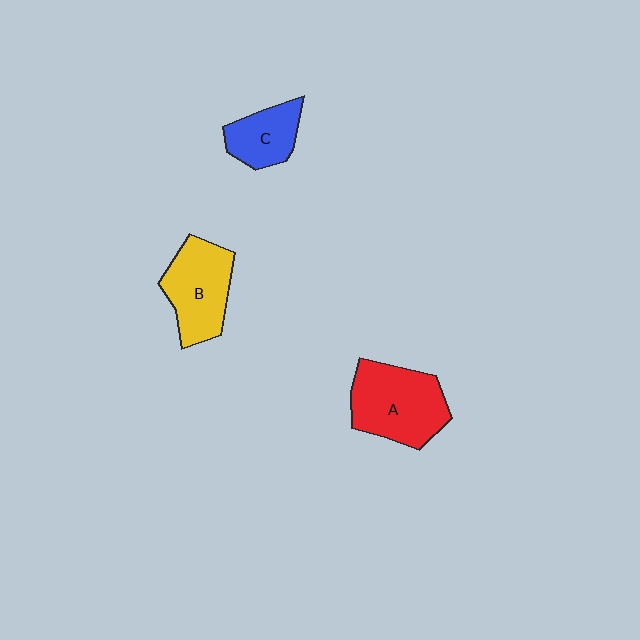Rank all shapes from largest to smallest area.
From largest to smallest: A (red), B (yellow), C (blue).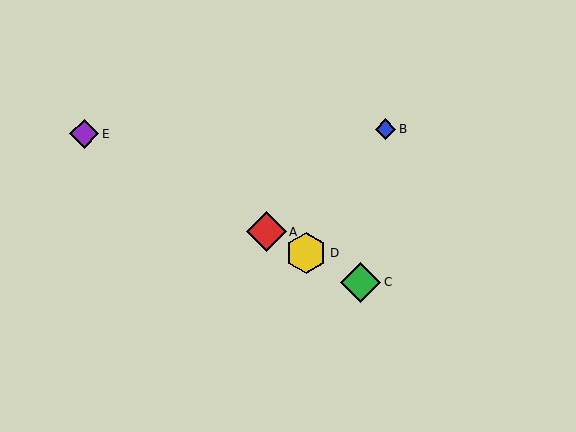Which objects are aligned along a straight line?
Objects A, C, D, E are aligned along a straight line.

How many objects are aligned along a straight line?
4 objects (A, C, D, E) are aligned along a straight line.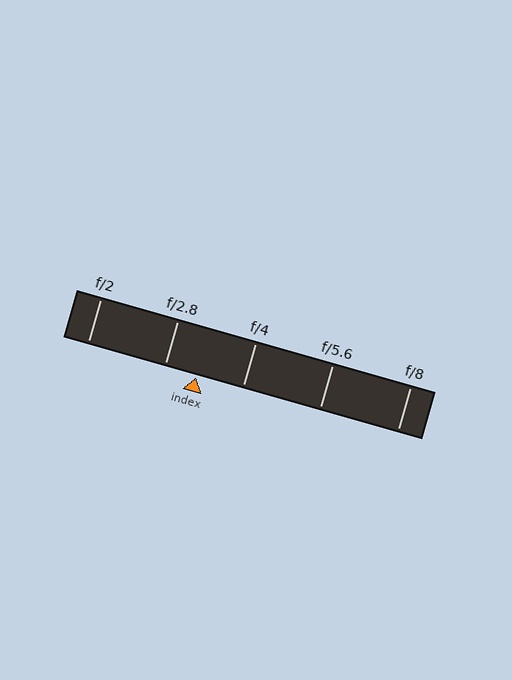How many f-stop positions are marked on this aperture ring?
There are 5 f-stop positions marked.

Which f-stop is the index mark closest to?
The index mark is closest to f/2.8.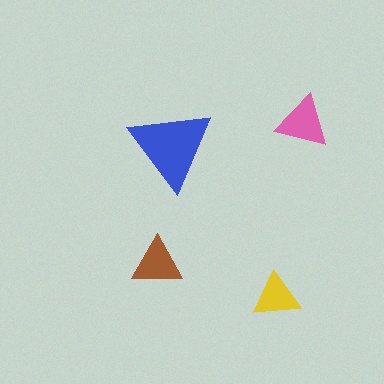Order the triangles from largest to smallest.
the blue one, the pink one, the brown one, the yellow one.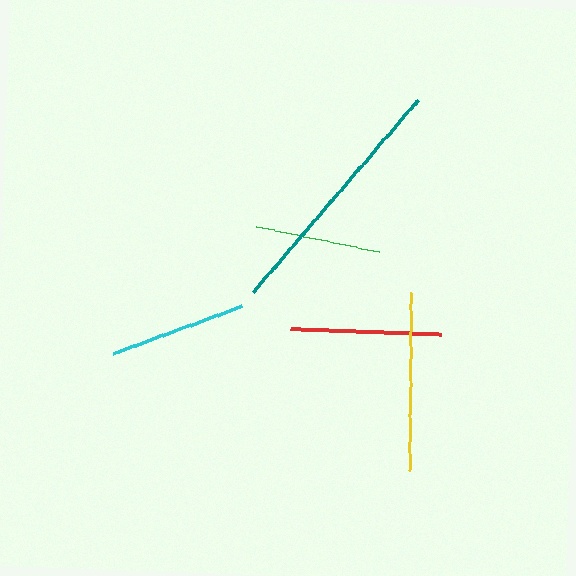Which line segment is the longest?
The teal line is the longest at approximately 253 pixels.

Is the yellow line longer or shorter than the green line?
The yellow line is longer than the green line.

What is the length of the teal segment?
The teal segment is approximately 253 pixels long.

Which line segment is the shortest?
The green line is the shortest at approximately 125 pixels.